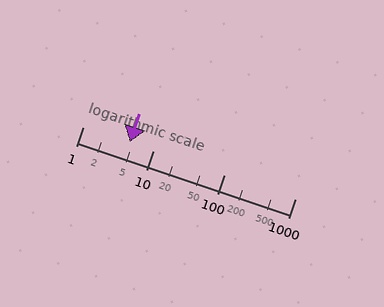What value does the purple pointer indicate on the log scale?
The pointer indicates approximately 4.6.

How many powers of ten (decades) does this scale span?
The scale spans 3 decades, from 1 to 1000.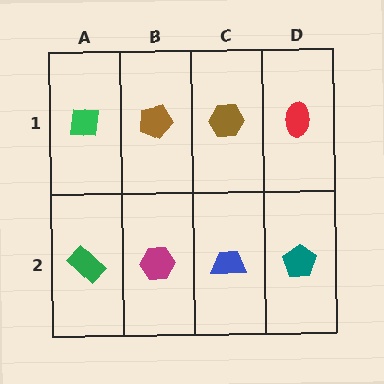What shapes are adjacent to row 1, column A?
A green rectangle (row 2, column A), a brown pentagon (row 1, column B).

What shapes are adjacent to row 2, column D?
A red ellipse (row 1, column D), a blue trapezoid (row 2, column C).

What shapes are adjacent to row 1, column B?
A magenta hexagon (row 2, column B), a green square (row 1, column A), a brown hexagon (row 1, column C).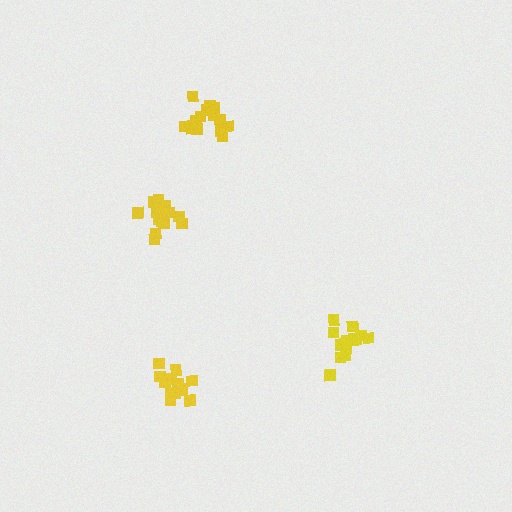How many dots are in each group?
Group 1: 14 dots, Group 2: 14 dots, Group 3: 14 dots, Group 4: 15 dots (57 total).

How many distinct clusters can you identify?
There are 4 distinct clusters.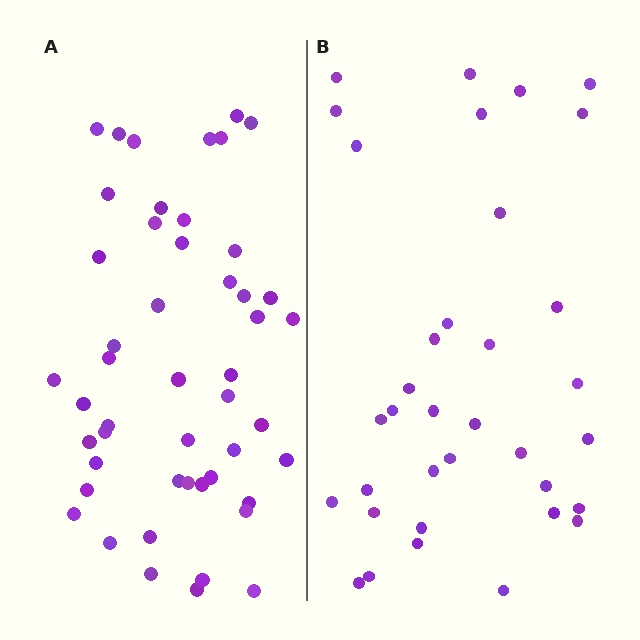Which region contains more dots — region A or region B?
Region A (the left region) has more dots.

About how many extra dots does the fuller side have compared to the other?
Region A has approximately 15 more dots than region B.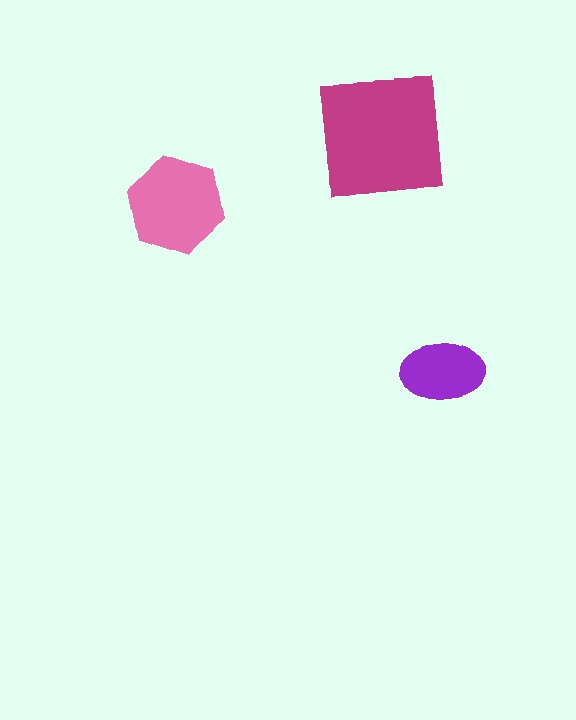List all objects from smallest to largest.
The purple ellipse, the pink hexagon, the magenta square.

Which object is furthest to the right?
The purple ellipse is rightmost.